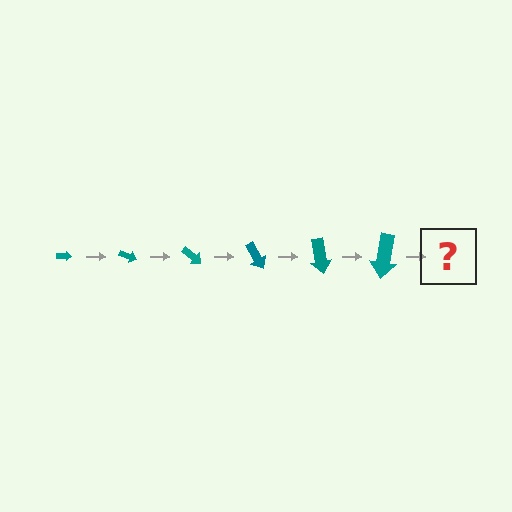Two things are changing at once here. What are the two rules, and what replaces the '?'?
The two rules are that the arrow grows larger each step and it rotates 20 degrees each step. The '?' should be an arrow, larger than the previous one and rotated 120 degrees from the start.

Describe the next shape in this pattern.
It should be an arrow, larger than the previous one and rotated 120 degrees from the start.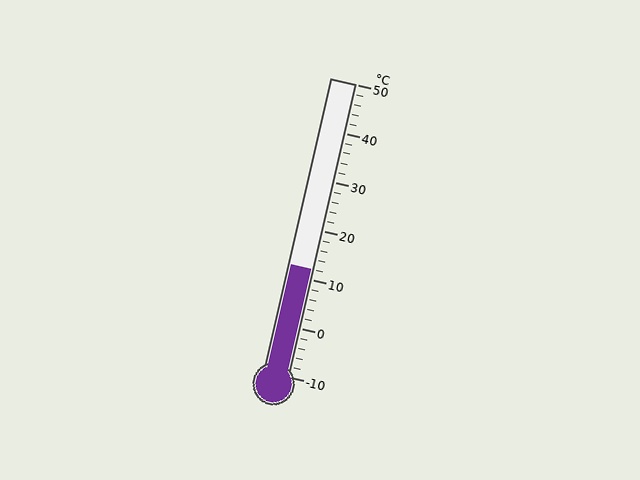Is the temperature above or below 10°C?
The temperature is above 10°C.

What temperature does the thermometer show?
The thermometer shows approximately 12°C.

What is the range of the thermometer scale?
The thermometer scale ranges from -10°C to 50°C.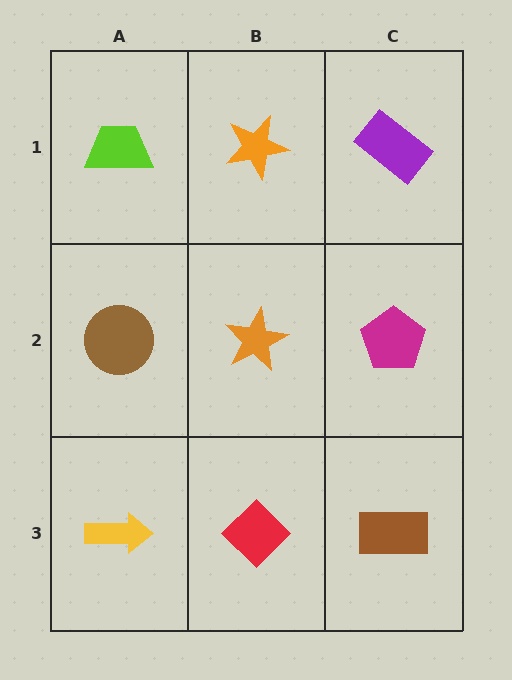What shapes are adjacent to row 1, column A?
A brown circle (row 2, column A), an orange star (row 1, column B).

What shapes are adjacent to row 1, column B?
An orange star (row 2, column B), a lime trapezoid (row 1, column A), a purple rectangle (row 1, column C).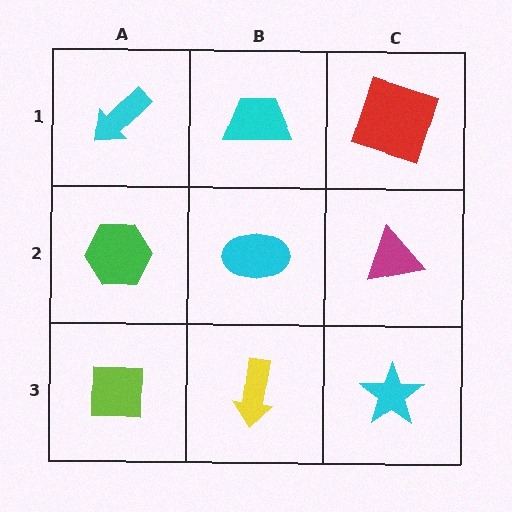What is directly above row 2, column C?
A red square.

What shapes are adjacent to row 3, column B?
A cyan ellipse (row 2, column B), a lime square (row 3, column A), a cyan star (row 3, column C).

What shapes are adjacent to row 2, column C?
A red square (row 1, column C), a cyan star (row 3, column C), a cyan ellipse (row 2, column B).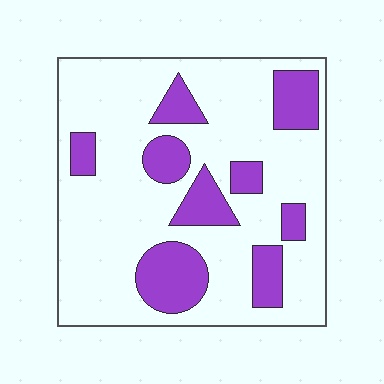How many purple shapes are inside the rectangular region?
9.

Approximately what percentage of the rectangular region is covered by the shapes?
Approximately 25%.